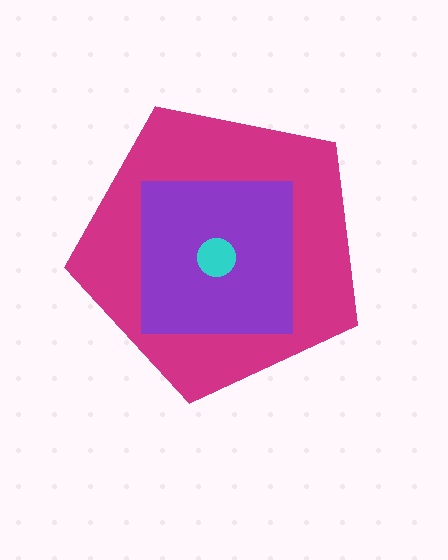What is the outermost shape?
The magenta pentagon.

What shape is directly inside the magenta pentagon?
The purple square.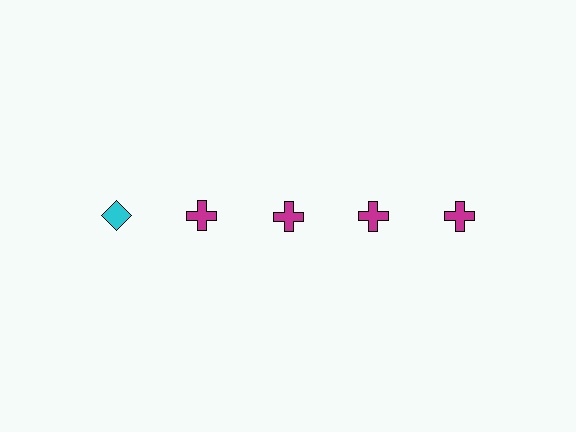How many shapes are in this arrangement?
There are 5 shapes arranged in a grid pattern.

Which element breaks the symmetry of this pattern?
The cyan diamond in the top row, leftmost column breaks the symmetry. All other shapes are magenta crosses.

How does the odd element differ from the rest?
It differs in both color (cyan instead of magenta) and shape (diamond instead of cross).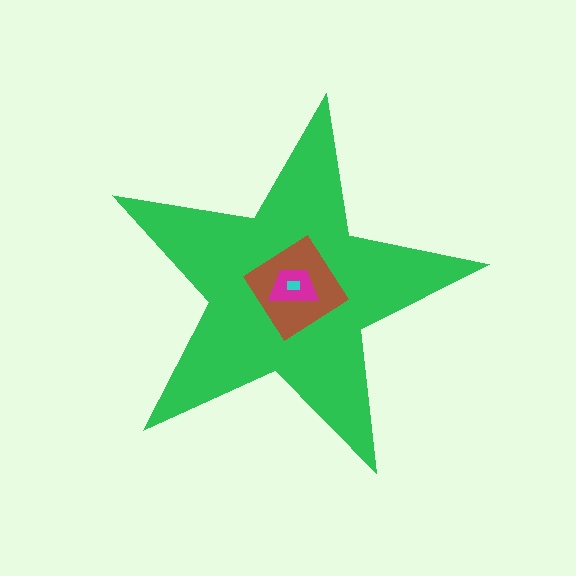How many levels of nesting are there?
4.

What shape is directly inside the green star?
The brown diamond.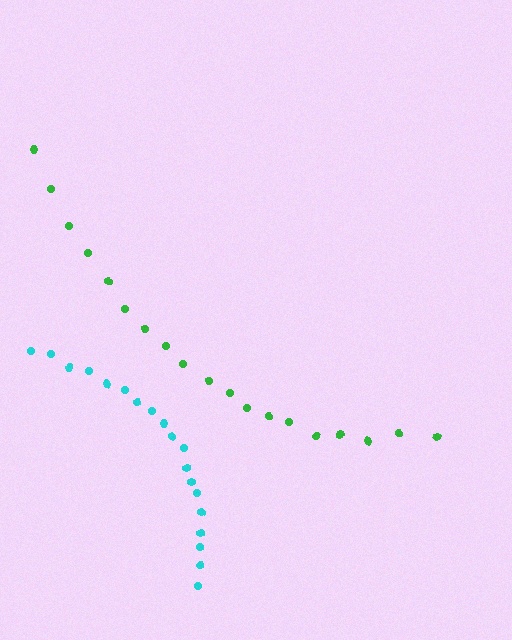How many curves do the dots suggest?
There are 2 distinct paths.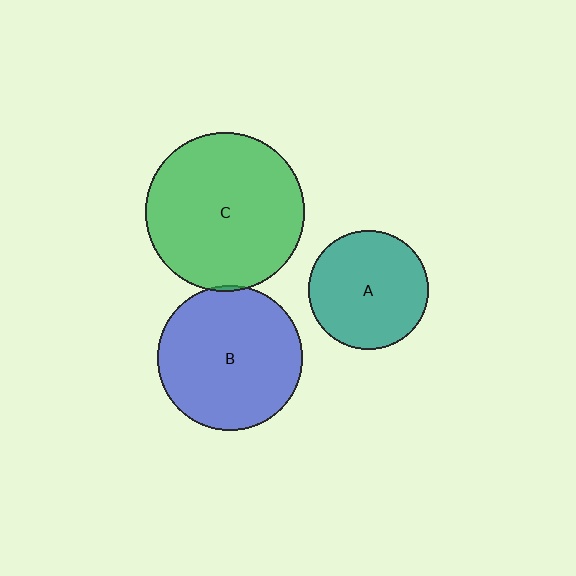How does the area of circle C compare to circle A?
Approximately 1.8 times.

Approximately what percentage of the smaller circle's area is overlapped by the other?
Approximately 5%.